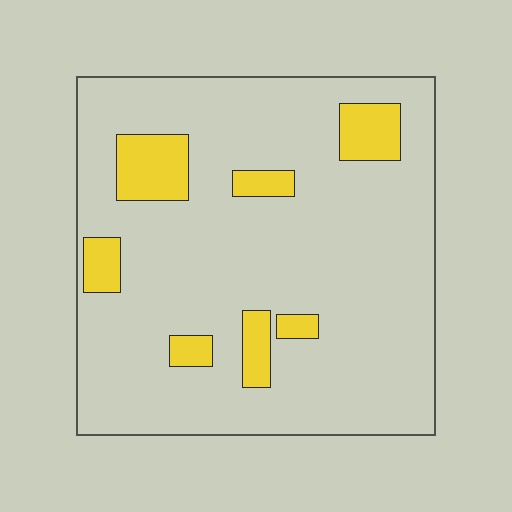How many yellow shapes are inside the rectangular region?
7.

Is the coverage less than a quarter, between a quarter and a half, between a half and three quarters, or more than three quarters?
Less than a quarter.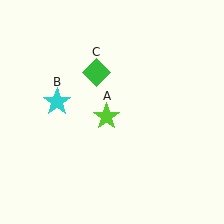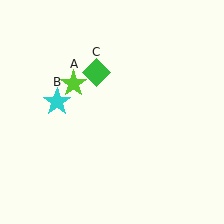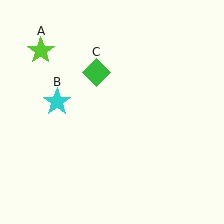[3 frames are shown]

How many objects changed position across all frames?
1 object changed position: lime star (object A).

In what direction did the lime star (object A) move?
The lime star (object A) moved up and to the left.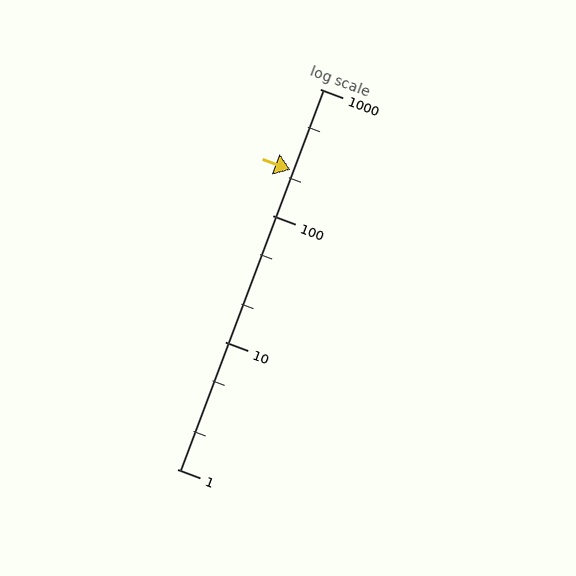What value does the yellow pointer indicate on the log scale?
The pointer indicates approximately 230.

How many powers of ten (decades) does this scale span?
The scale spans 3 decades, from 1 to 1000.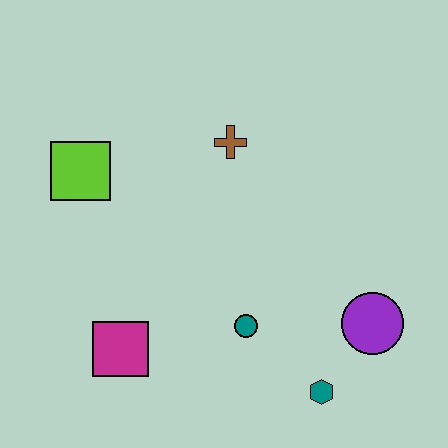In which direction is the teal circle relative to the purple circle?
The teal circle is to the left of the purple circle.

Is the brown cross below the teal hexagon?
No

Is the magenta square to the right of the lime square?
Yes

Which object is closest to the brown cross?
The lime square is closest to the brown cross.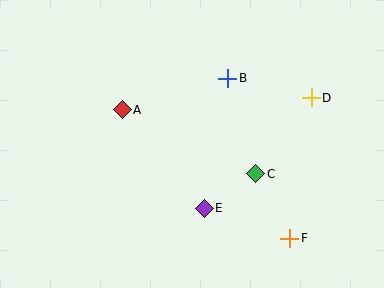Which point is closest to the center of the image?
Point E at (204, 208) is closest to the center.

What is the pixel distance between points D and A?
The distance between D and A is 190 pixels.